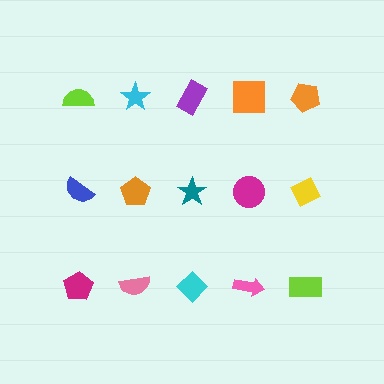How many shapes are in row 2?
5 shapes.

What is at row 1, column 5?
An orange pentagon.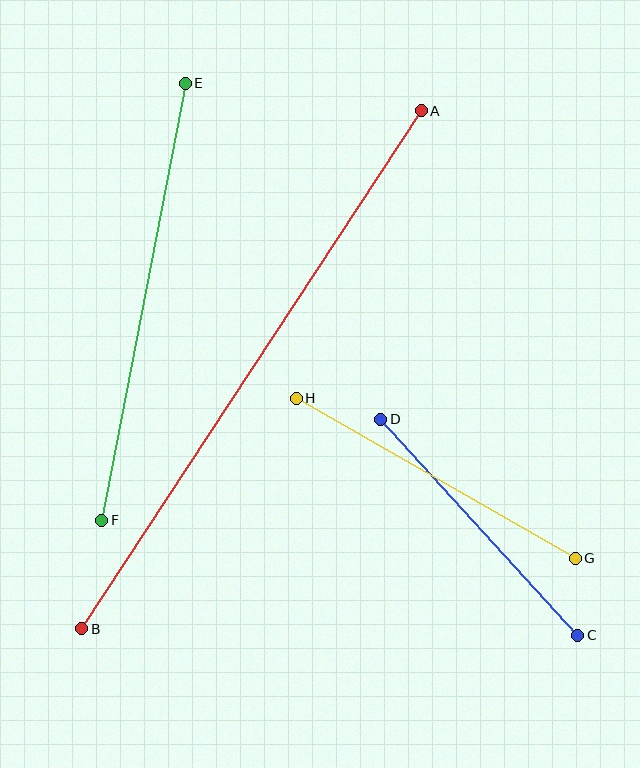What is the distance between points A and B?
The distance is approximately 619 pixels.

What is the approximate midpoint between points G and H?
The midpoint is at approximately (436, 478) pixels.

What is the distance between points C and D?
The distance is approximately 292 pixels.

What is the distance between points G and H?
The distance is approximately 322 pixels.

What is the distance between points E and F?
The distance is approximately 445 pixels.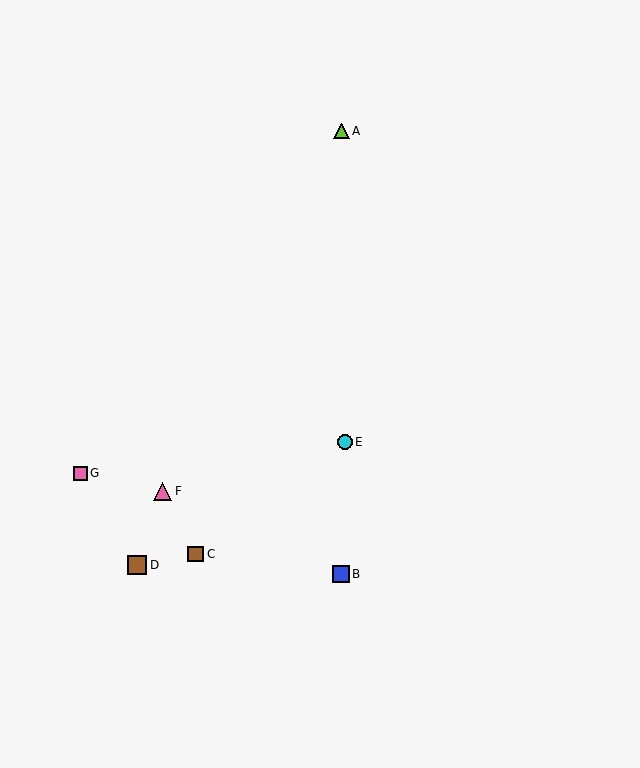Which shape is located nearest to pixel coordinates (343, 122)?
The lime triangle (labeled A) at (341, 131) is nearest to that location.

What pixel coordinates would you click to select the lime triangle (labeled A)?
Click at (341, 131) to select the lime triangle A.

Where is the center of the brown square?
The center of the brown square is at (196, 554).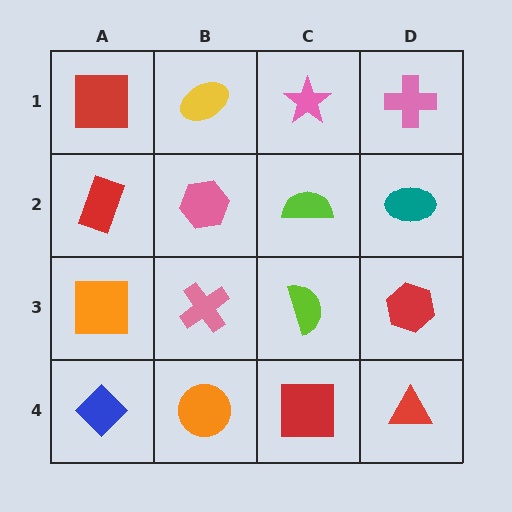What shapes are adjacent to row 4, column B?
A pink cross (row 3, column B), a blue diamond (row 4, column A), a red square (row 4, column C).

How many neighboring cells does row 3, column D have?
3.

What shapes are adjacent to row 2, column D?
A pink cross (row 1, column D), a red hexagon (row 3, column D), a lime semicircle (row 2, column C).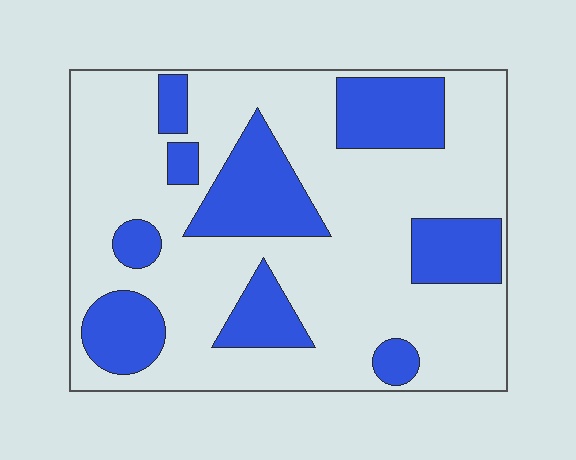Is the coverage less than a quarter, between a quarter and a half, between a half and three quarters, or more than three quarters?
Between a quarter and a half.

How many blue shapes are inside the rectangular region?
9.